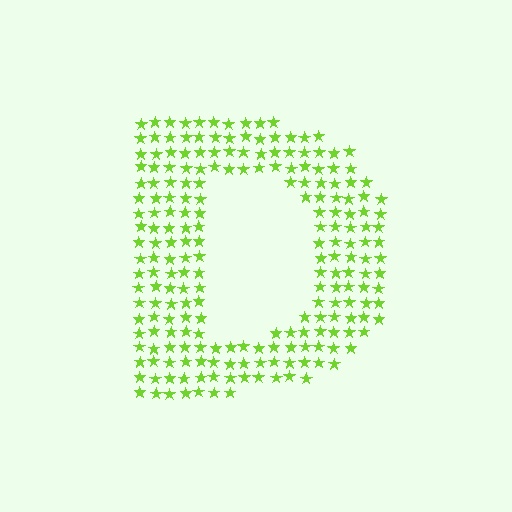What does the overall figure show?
The overall figure shows the letter D.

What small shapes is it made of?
It is made of small stars.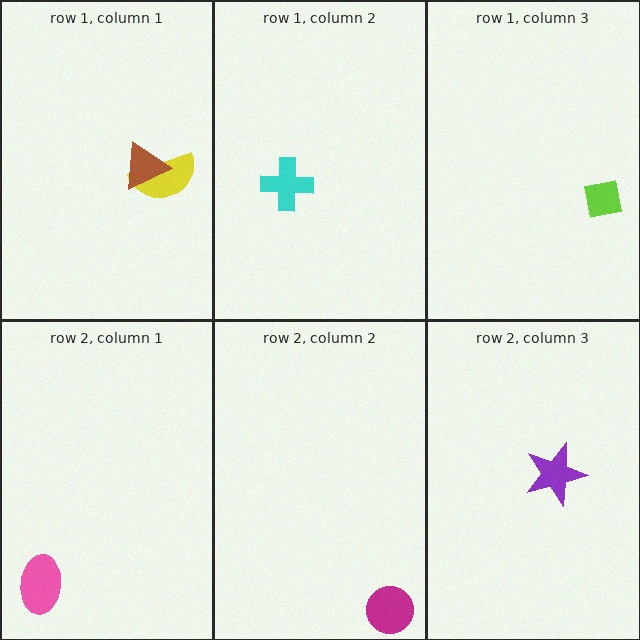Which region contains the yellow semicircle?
The row 1, column 1 region.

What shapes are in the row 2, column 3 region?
The purple star.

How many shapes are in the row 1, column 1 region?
2.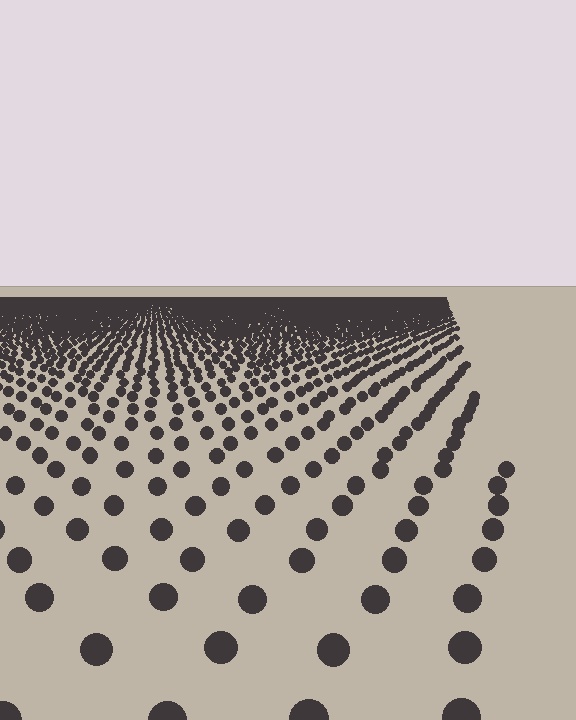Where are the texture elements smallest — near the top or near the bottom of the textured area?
Near the top.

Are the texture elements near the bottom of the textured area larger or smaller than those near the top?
Larger. Near the bottom, elements are closer to the viewer and appear at a bigger on-screen size.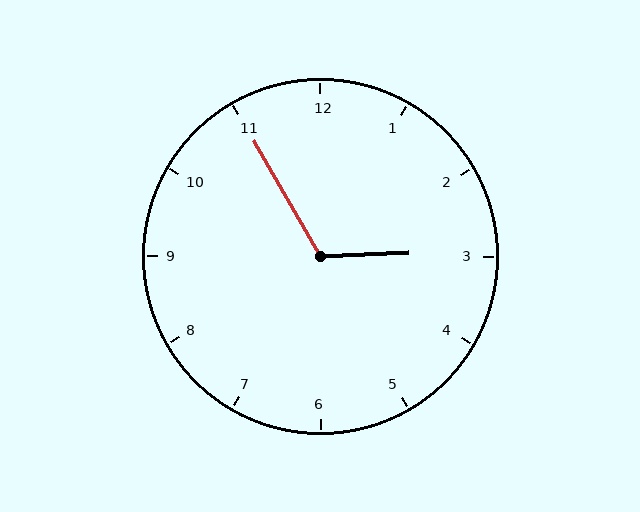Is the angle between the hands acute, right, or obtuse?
It is obtuse.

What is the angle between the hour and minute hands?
Approximately 118 degrees.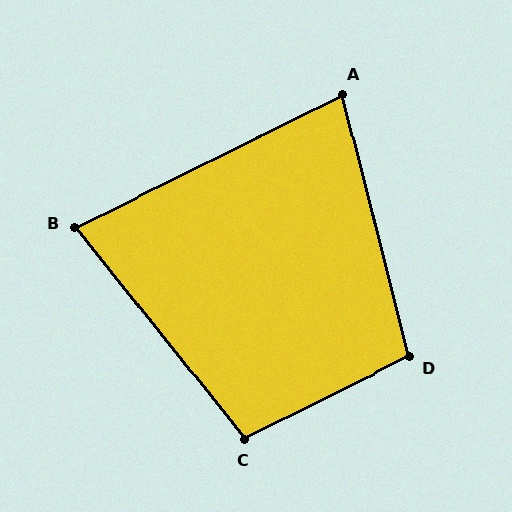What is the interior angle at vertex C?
Approximately 102 degrees (obtuse).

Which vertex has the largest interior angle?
D, at approximately 102 degrees.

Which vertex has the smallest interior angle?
B, at approximately 78 degrees.